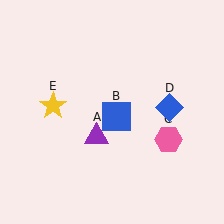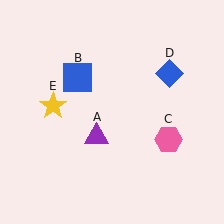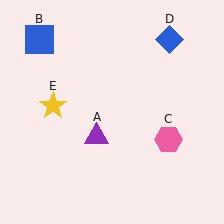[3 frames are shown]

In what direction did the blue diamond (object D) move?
The blue diamond (object D) moved up.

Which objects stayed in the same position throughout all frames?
Purple triangle (object A) and pink hexagon (object C) and yellow star (object E) remained stationary.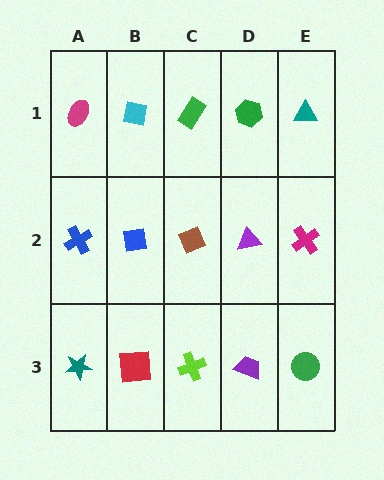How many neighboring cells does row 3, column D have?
3.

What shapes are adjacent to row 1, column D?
A purple triangle (row 2, column D), a green rectangle (row 1, column C), a teal triangle (row 1, column E).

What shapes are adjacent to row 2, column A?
A magenta ellipse (row 1, column A), a teal star (row 3, column A), a blue square (row 2, column B).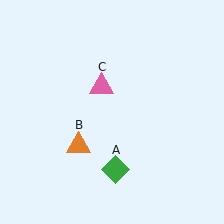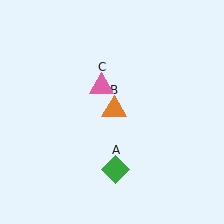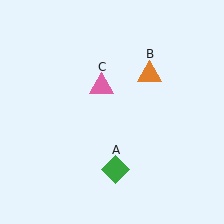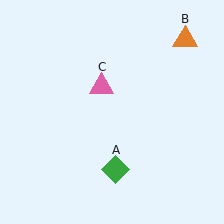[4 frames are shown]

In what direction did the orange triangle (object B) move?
The orange triangle (object B) moved up and to the right.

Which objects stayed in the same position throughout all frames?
Green diamond (object A) and pink triangle (object C) remained stationary.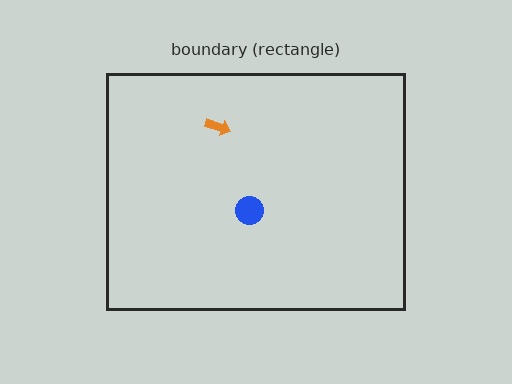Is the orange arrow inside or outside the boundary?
Inside.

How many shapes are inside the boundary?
2 inside, 0 outside.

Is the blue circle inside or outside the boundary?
Inside.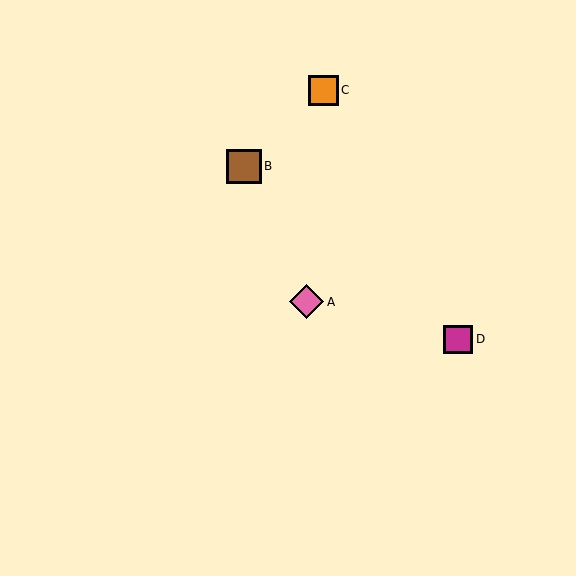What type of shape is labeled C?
Shape C is an orange square.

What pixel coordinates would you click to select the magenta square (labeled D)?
Click at (458, 339) to select the magenta square D.